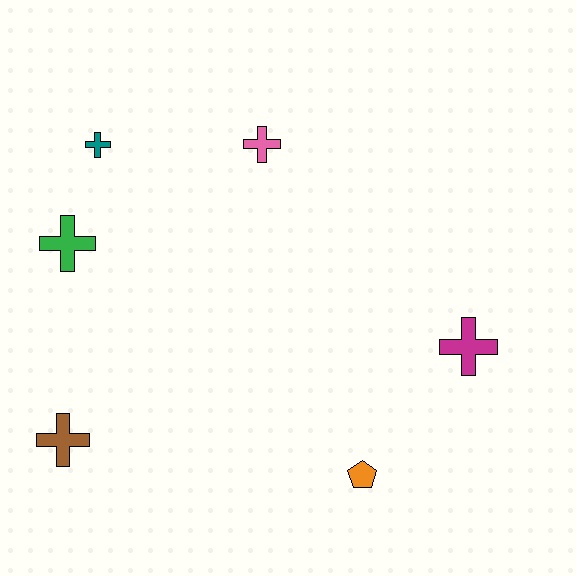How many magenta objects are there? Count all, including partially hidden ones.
There is 1 magenta object.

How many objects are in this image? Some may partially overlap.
There are 6 objects.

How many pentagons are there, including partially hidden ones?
There is 1 pentagon.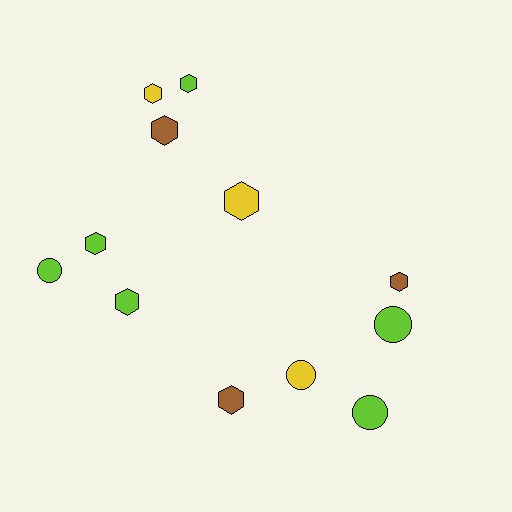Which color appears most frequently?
Lime, with 6 objects.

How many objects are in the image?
There are 12 objects.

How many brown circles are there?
There are no brown circles.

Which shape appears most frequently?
Hexagon, with 8 objects.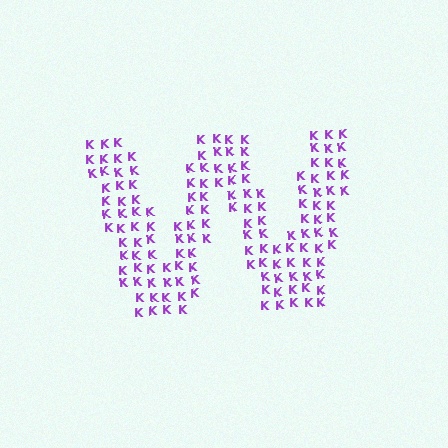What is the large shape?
The large shape is the letter W.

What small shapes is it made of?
It is made of small letter K's.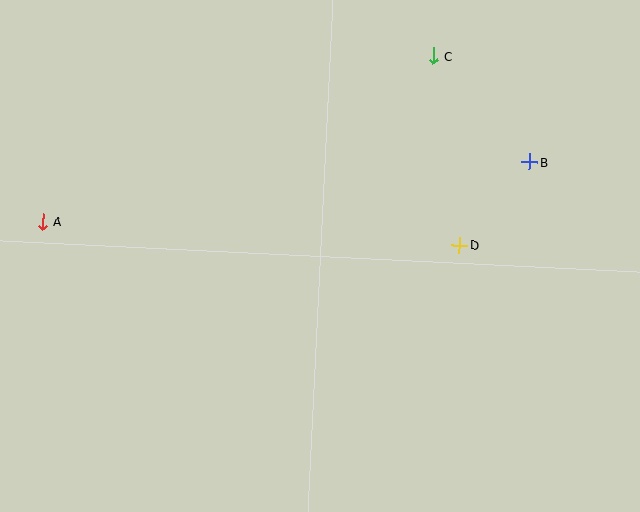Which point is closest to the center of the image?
Point D at (459, 245) is closest to the center.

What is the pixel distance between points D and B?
The distance between D and B is 109 pixels.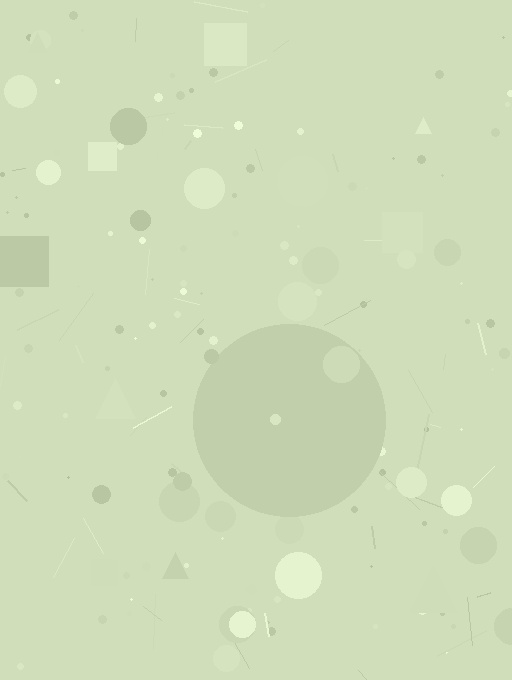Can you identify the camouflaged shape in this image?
The camouflaged shape is a circle.